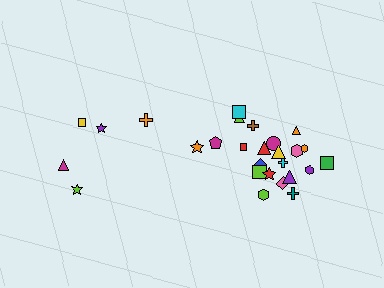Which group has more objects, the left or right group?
The right group.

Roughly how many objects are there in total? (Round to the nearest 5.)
Roughly 25 objects in total.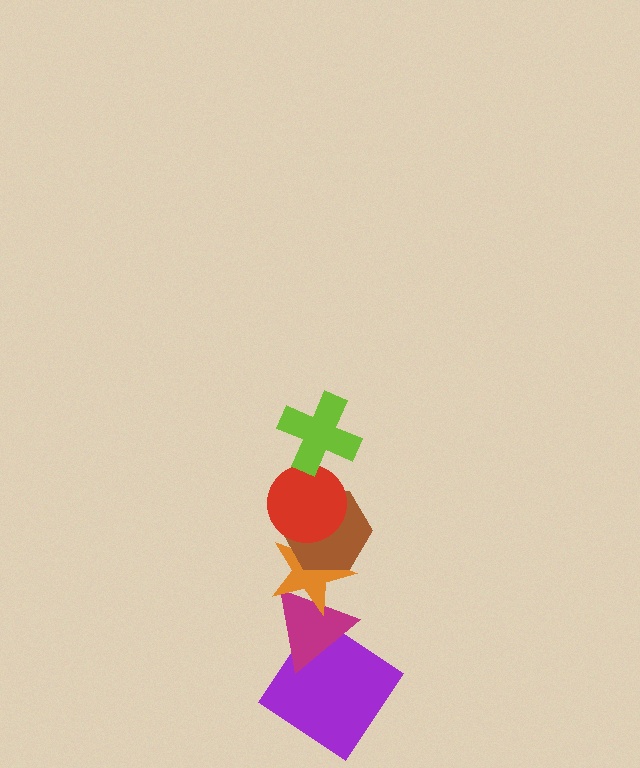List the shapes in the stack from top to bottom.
From top to bottom: the lime cross, the red circle, the brown hexagon, the orange star, the magenta triangle, the purple diamond.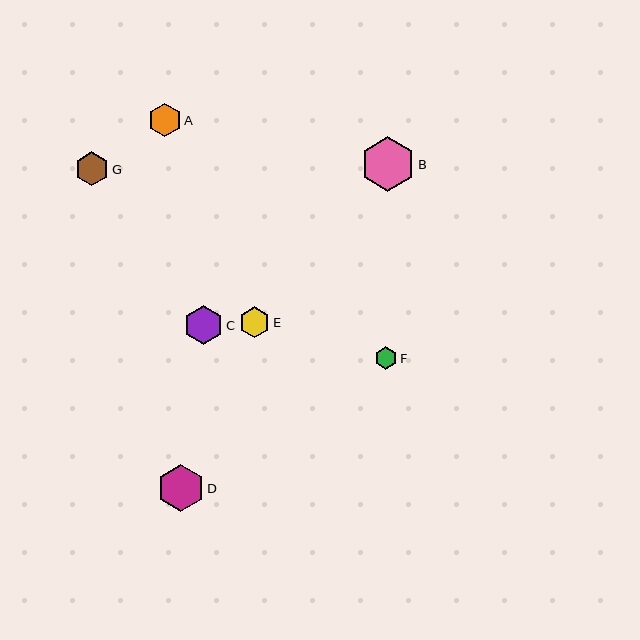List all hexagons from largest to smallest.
From largest to smallest: B, D, C, G, A, E, F.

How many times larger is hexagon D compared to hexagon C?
Hexagon D is approximately 1.2 times the size of hexagon C.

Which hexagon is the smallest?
Hexagon F is the smallest with a size of approximately 23 pixels.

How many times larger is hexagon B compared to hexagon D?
Hexagon B is approximately 1.2 times the size of hexagon D.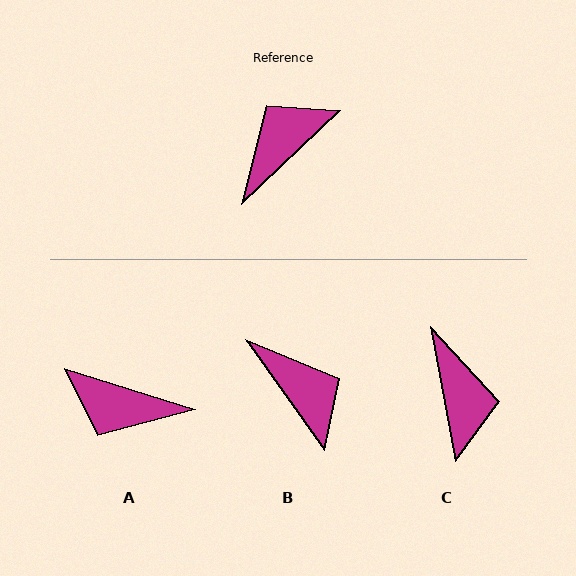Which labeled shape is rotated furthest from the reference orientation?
C, about 123 degrees away.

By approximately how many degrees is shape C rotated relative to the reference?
Approximately 123 degrees clockwise.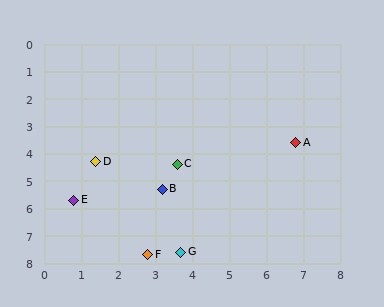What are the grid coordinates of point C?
Point C is at approximately (3.6, 4.4).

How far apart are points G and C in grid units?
Points G and C are about 3.2 grid units apart.